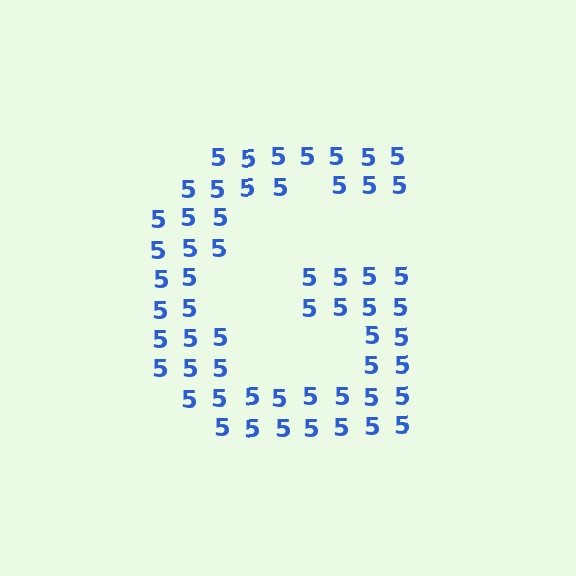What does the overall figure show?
The overall figure shows the letter G.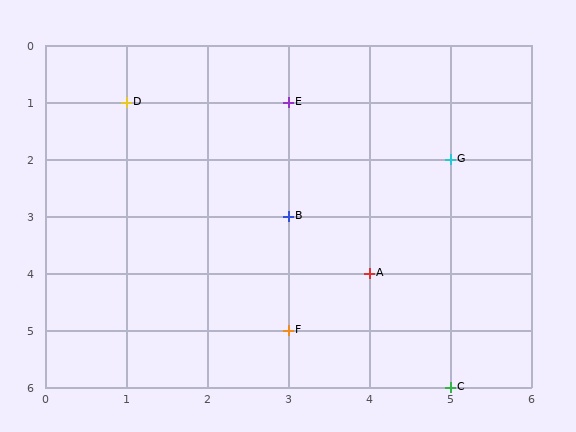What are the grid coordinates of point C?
Point C is at grid coordinates (5, 6).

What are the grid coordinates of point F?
Point F is at grid coordinates (3, 5).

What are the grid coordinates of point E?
Point E is at grid coordinates (3, 1).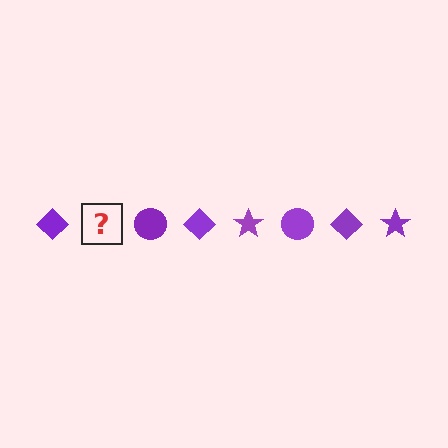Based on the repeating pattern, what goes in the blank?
The blank should be a purple star.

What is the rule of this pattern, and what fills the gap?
The rule is that the pattern cycles through diamond, star, circle shapes in purple. The gap should be filled with a purple star.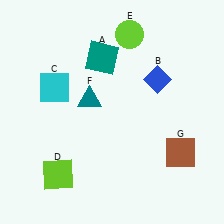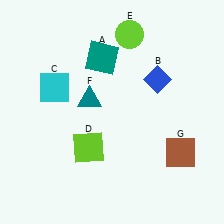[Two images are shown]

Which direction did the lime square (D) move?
The lime square (D) moved right.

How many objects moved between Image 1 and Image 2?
1 object moved between the two images.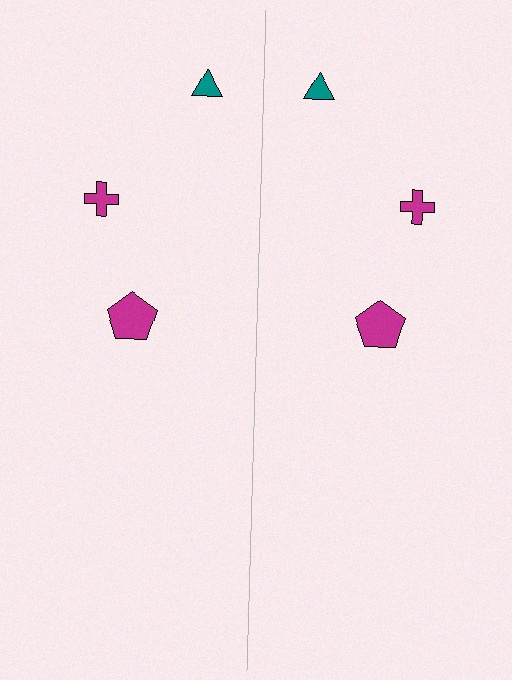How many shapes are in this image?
There are 6 shapes in this image.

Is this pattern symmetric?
Yes, this pattern has bilateral (reflection) symmetry.